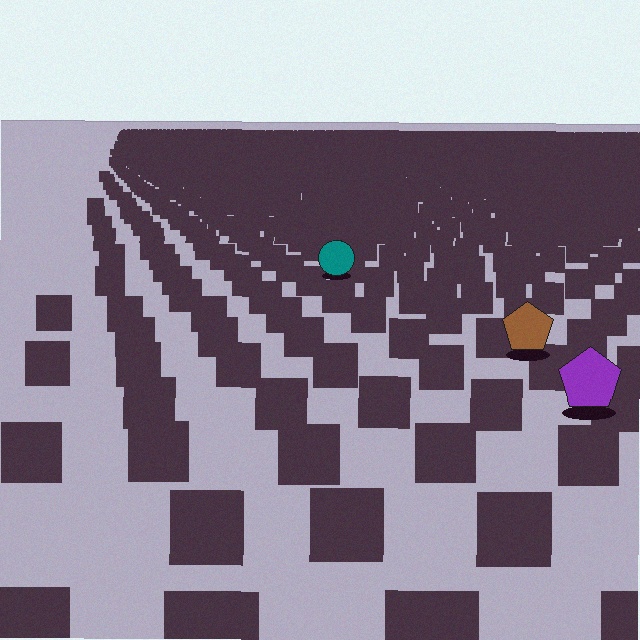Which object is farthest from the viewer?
The teal circle is farthest from the viewer. It appears smaller and the ground texture around it is denser.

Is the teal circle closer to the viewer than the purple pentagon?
No. The purple pentagon is closer — you can tell from the texture gradient: the ground texture is coarser near it.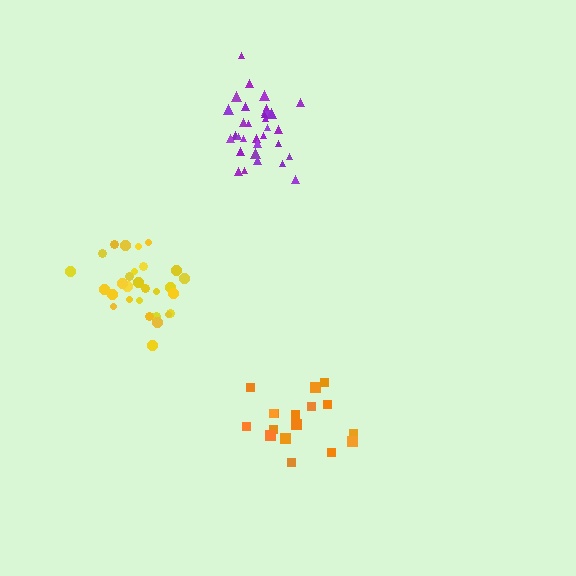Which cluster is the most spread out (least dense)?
Orange.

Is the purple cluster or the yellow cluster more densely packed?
Purple.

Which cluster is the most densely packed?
Purple.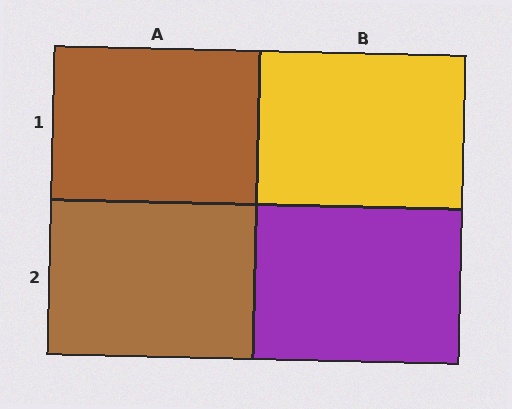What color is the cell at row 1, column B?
Yellow.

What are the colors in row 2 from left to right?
Brown, purple.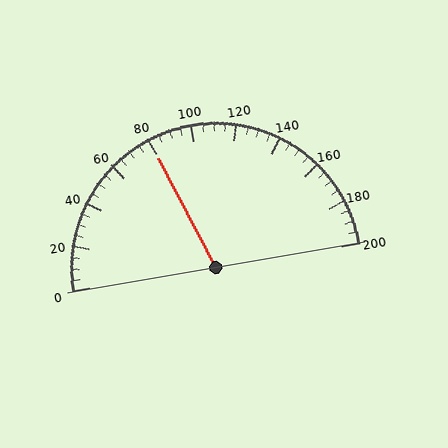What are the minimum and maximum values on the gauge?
The gauge ranges from 0 to 200.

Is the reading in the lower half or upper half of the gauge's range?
The reading is in the lower half of the range (0 to 200).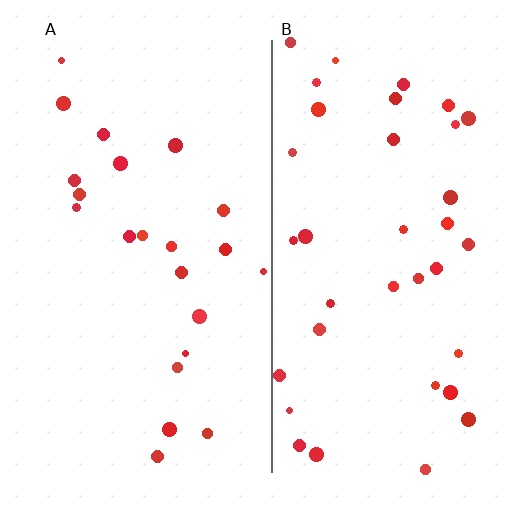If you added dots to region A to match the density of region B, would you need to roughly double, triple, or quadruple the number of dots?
Approximately double.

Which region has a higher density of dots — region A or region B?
B (the right).